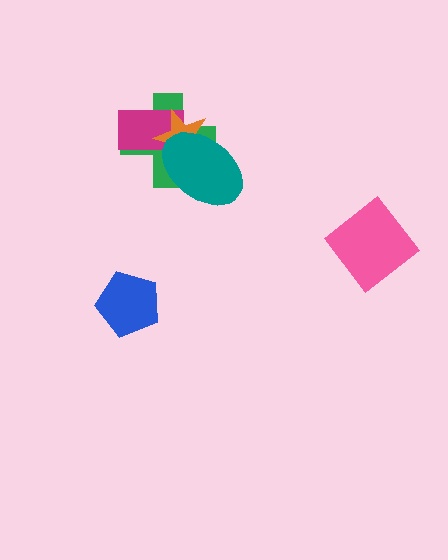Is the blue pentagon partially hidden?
No, no other shape covers it.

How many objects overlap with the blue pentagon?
0 objects overlap with the blue pentagon.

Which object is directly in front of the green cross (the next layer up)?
The magenta rectangle is directly in front of the green cross.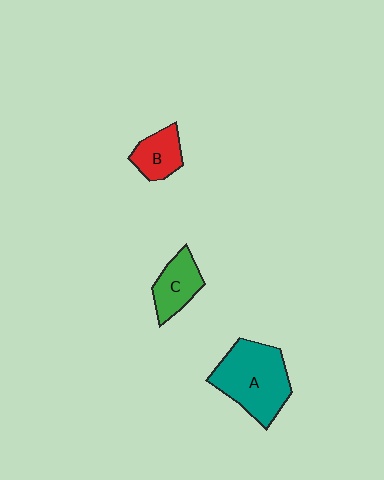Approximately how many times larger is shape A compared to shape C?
Approximately 1.9 times.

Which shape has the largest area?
Shape A (teal).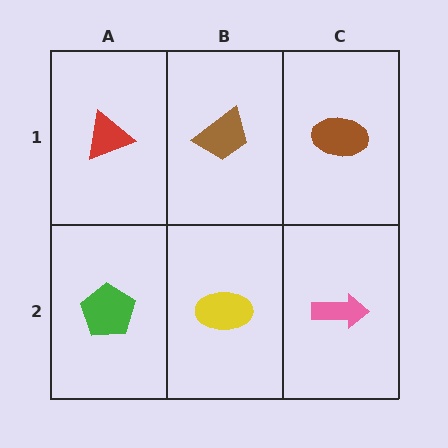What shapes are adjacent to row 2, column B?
A brown trapezoid (row 1, column B), a green pentagon (row 2, column A), a pink arrow (row 2, column C).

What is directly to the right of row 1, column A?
A brown trapezoid.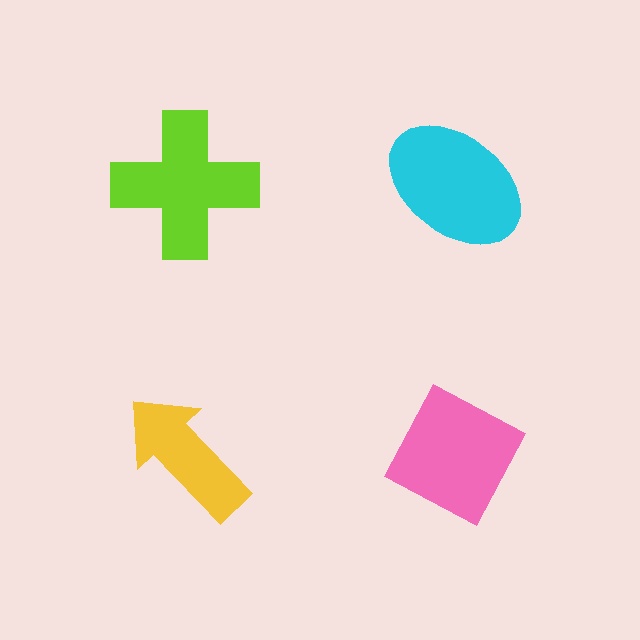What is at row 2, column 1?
A yellow arrow.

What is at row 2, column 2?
A pink diamond.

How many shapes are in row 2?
2 shapes.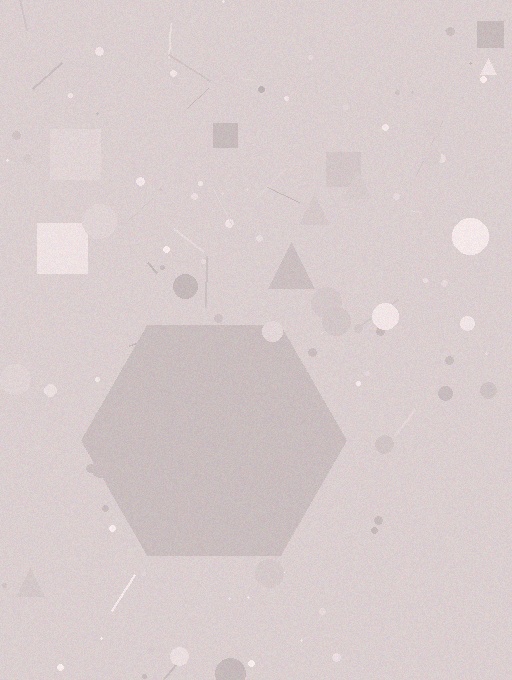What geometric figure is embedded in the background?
A hexagon is embedded in the background.